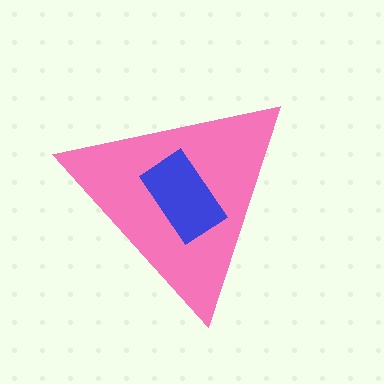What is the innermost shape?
The blue rectangle.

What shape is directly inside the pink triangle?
The blue rectangle.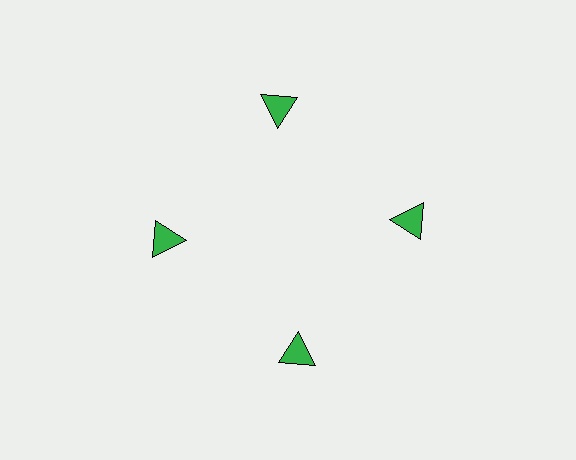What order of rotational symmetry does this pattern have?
This pattern has 4-fold rotational symmetry.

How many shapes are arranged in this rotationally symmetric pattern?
There are 4 shapes, arranged in 4 groups of 1.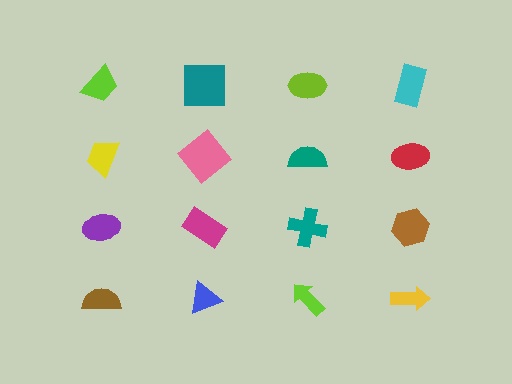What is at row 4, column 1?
A brown semicircle.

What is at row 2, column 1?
A yellow trapezoid.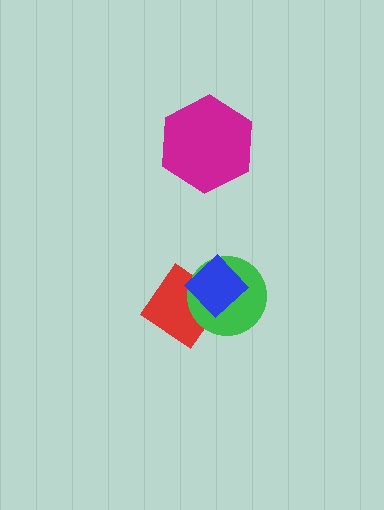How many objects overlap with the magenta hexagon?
0 objects overlap with the magenta hexagon.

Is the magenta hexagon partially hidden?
No, no other shape covers it.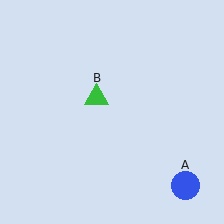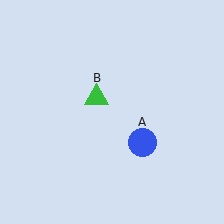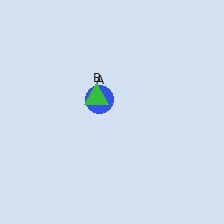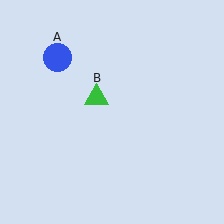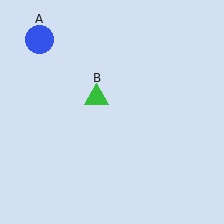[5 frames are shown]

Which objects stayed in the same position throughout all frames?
Green triangle (object B) remained stationary.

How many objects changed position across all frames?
1 object changed position: blue circle (object A).